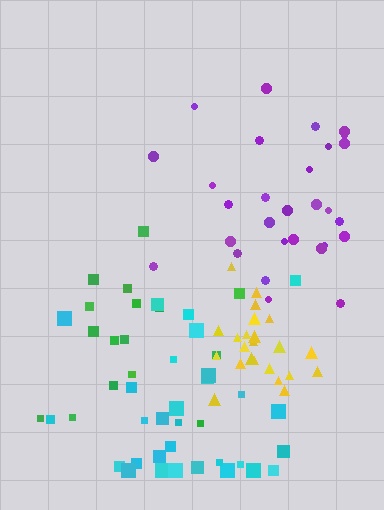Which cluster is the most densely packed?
Yellow.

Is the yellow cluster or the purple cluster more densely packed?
Yellow.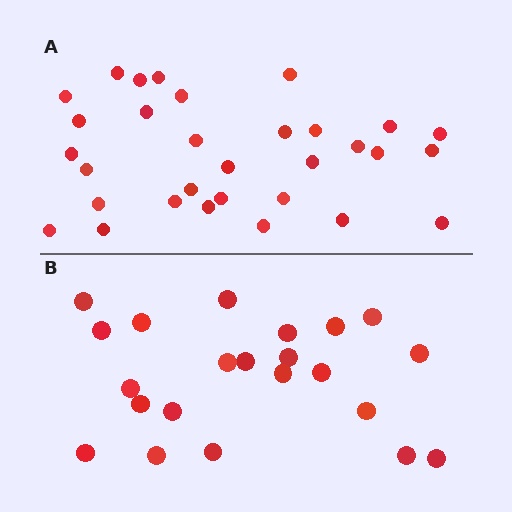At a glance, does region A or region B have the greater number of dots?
Region A (the top region) has more dots.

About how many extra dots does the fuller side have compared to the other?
Region A has roughly 8 or so more dots than region B.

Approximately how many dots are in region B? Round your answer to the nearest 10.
About 20 dots. (The exact count is 22, which rounds to 20.)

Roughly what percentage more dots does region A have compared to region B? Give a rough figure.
About 40% more.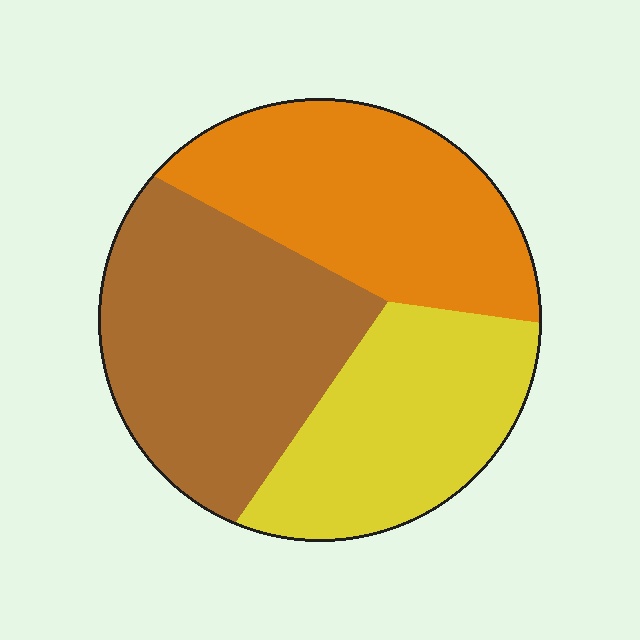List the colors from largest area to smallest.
From largest to smallest: brown, orange, yellow.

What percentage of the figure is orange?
Orange covers roughly 35% of the figure.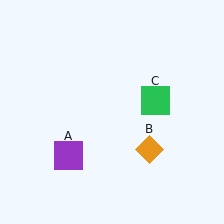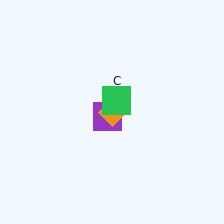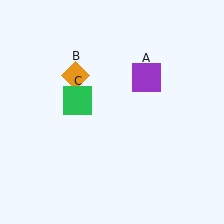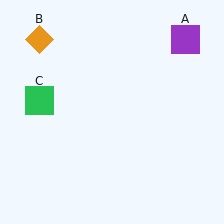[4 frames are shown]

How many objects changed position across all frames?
3 objects changed position: purple square (object A), orange diamond (object B), green square (object C).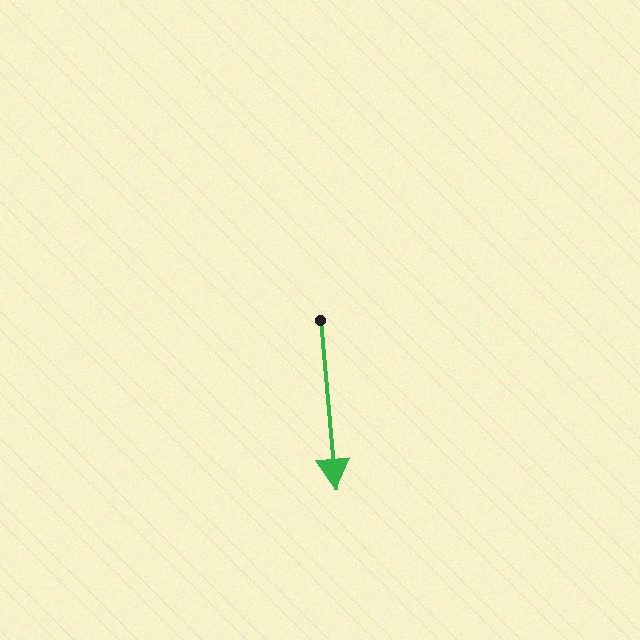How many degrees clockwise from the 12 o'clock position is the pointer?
Approximately 175 degrees.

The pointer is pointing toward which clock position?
Roughly 6 o'clock.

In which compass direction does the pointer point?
South.